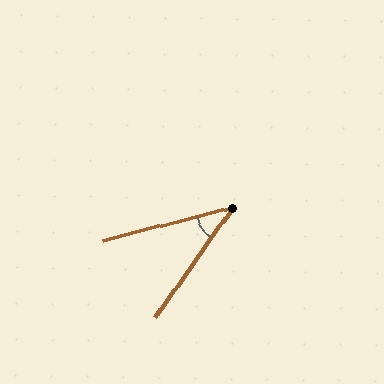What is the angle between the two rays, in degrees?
Approximately 40 degrees.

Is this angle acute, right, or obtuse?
It is acute.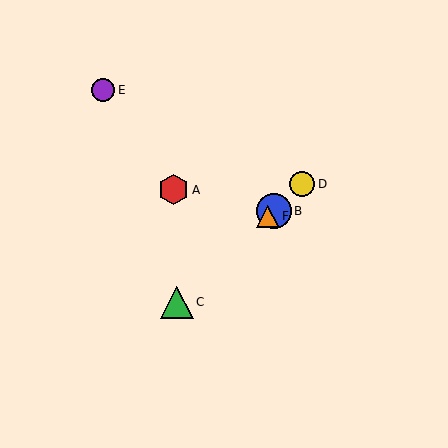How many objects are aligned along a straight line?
4 objects (B, C, D, F) are aligned along a straight line.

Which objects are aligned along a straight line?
Objects B, C, D, F are aligned along a straight line.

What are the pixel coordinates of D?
Object D is at (302, 184).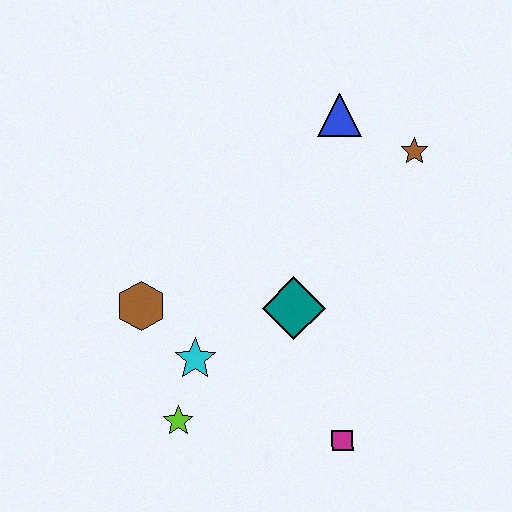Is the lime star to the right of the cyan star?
No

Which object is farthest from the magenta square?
The blue triangle is farthest from the magenta square.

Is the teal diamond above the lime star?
Yes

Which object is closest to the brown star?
The blue triangle is closest to the brown star.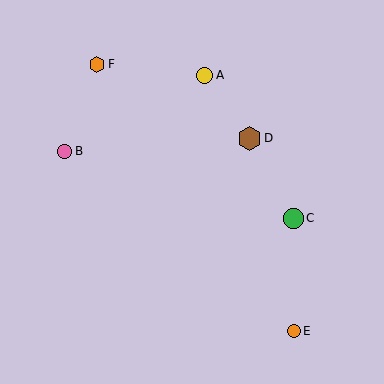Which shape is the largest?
The brown hexagon (labeled D) is the largest.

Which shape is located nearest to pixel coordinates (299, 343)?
The orange circle (labeled E) at (294, 331) is nearest to that location.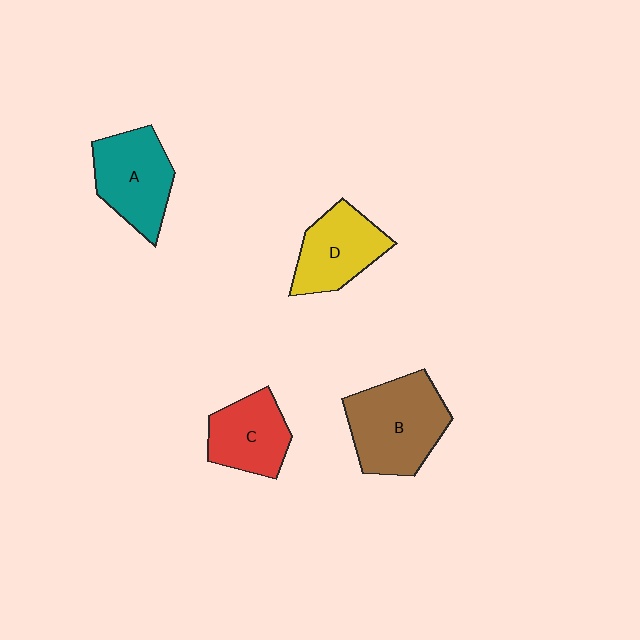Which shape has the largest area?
Shape B (brown).